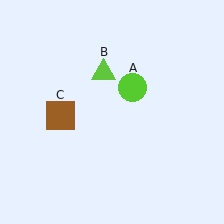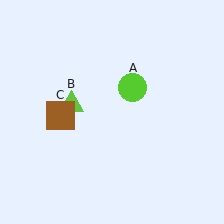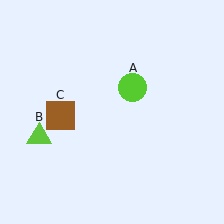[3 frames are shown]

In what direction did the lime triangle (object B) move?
The lime triangle (object B) moved down and to the left.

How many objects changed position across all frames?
1 object changed position: lime triangle (object B).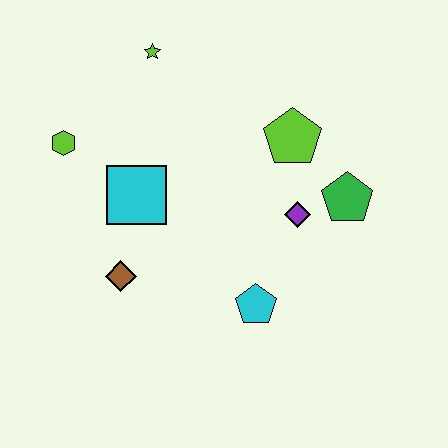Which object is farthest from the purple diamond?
The lime hexagon is farthest from the purple diamond.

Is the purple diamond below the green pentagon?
Yes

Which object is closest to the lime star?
The lime hexagon is closest to the lime star.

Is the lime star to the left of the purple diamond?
Yes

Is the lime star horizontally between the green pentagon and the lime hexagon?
Yes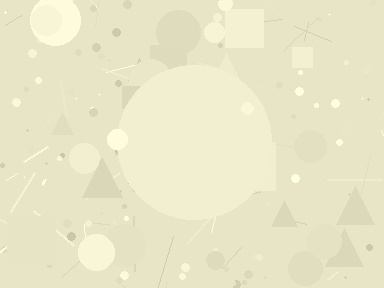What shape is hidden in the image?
A circle is hidden in the image.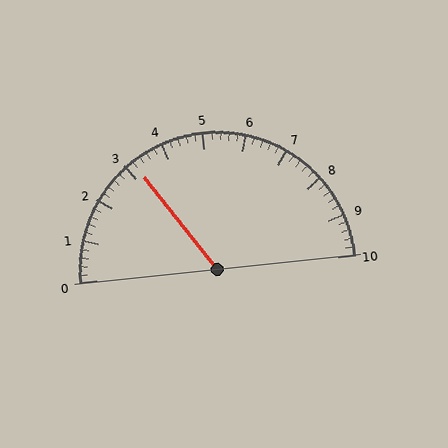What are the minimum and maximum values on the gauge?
The gauge ranges from 0 to 10.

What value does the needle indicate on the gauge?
The needle indicates approximately 3.2.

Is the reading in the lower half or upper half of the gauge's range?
The reading is in the lower half of the range (0 to 10).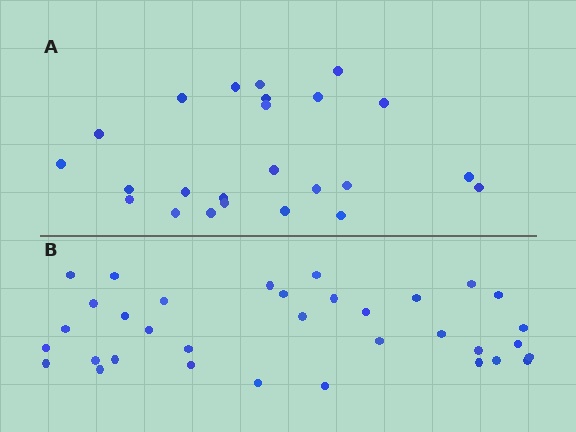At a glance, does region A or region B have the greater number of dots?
Region B (the bottom region) has more dots.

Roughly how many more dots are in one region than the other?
Region B has roughly 10 or so more dots than region A.